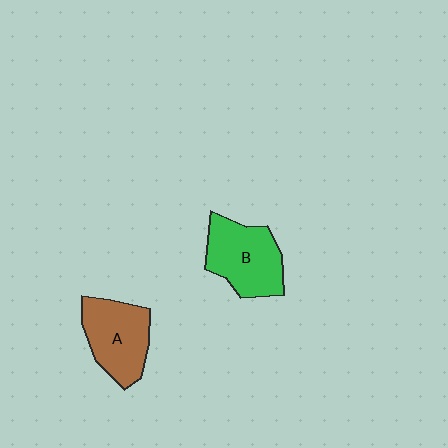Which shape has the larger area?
Shape B (green).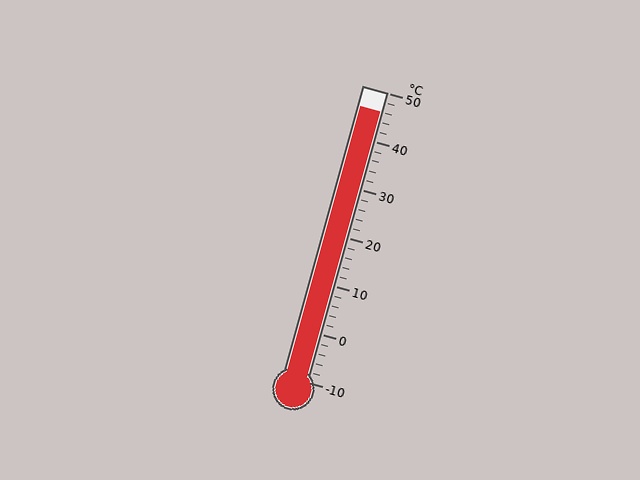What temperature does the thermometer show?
The thermometer shows approximately 46°C.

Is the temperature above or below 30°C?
The temperature is above 30°C.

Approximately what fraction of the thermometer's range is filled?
The thermometer is filled to approximately 95% of its range.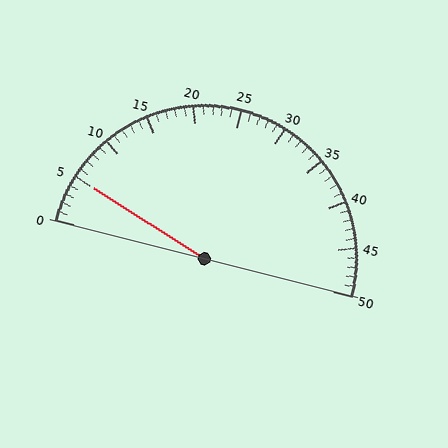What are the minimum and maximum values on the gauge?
The gauge ranges from 0 to 50.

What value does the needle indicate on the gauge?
The needle indicates approximately 5.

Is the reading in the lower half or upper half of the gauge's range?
The reading is in the lower half of the range (0 to 50).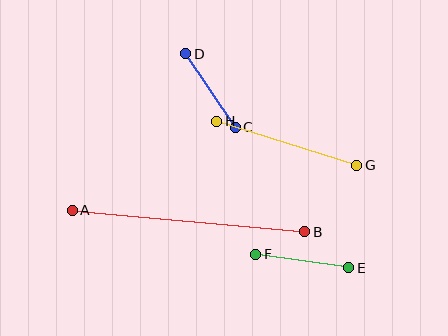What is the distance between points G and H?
The distance is approximately 147 pixels.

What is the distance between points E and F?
The distance is approximately 94 pixels.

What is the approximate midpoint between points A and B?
The midpoint is at approximately (188, 221) pixels.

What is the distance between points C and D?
The distance is approximately 89 pixels.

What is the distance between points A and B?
The distance is approximately 234 pixels.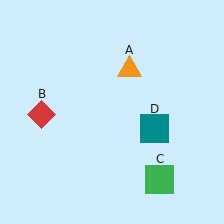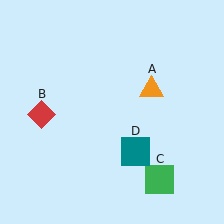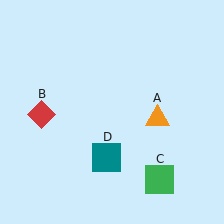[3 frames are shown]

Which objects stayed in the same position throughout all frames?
Red diamond (object B) and green square (object C) remained stationary.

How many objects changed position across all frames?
2 objects changed position: orange triangle (object A), teal square (object D).